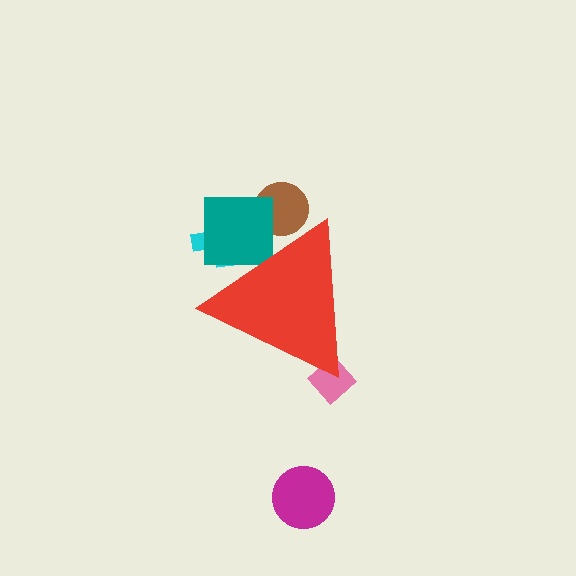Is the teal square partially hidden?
Yes, the teal square is partially hidden behind the red triangle.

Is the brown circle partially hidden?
Yes, the brown circle is partially hidden behind the red triangle.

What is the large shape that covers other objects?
A red triangle.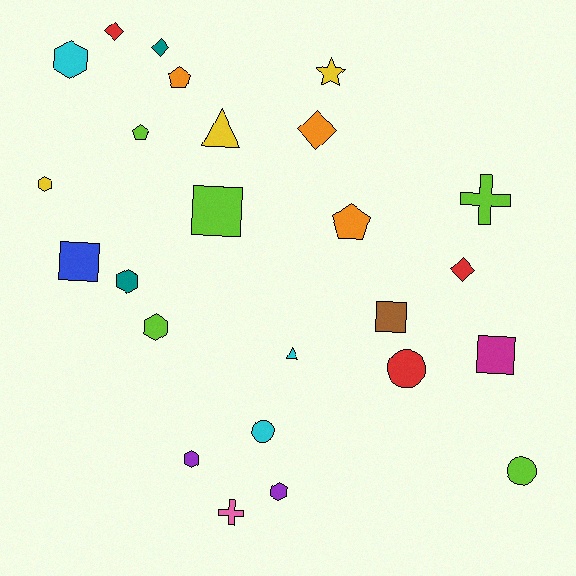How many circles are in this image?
There are 3 circles.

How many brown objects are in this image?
There is 1 brown object.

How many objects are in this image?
There are 25 objects.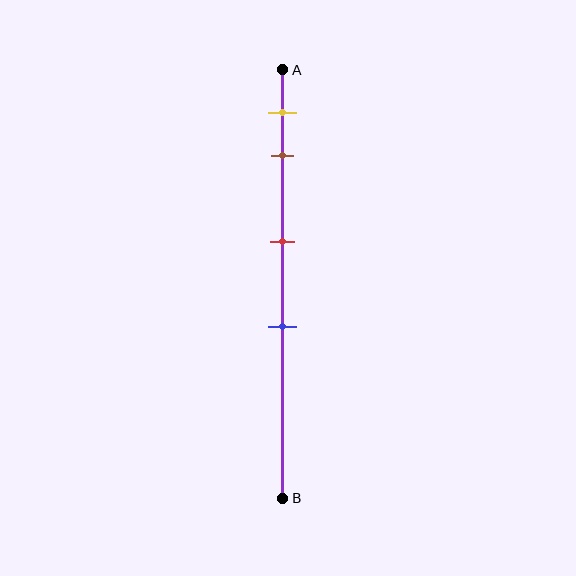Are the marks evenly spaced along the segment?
No, the marks are not evenly spaced.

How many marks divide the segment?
There are 4 marks dividing the segment.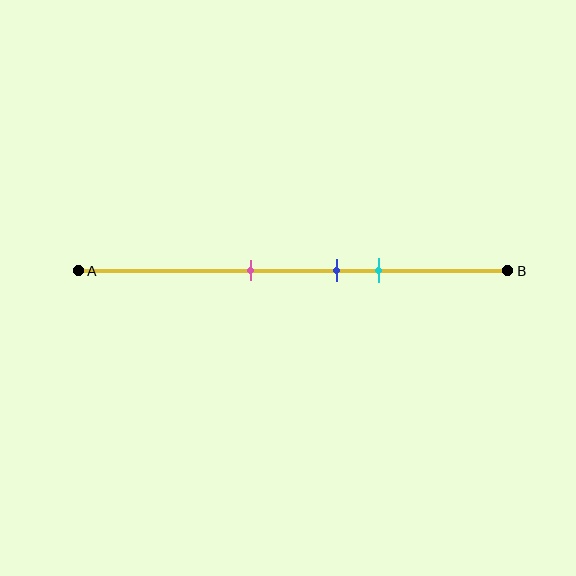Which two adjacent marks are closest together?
The blue and cyan marks are the closest adjacent pair.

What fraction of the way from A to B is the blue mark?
The blue mark is approximately 60% (0.6) of the way from A to B.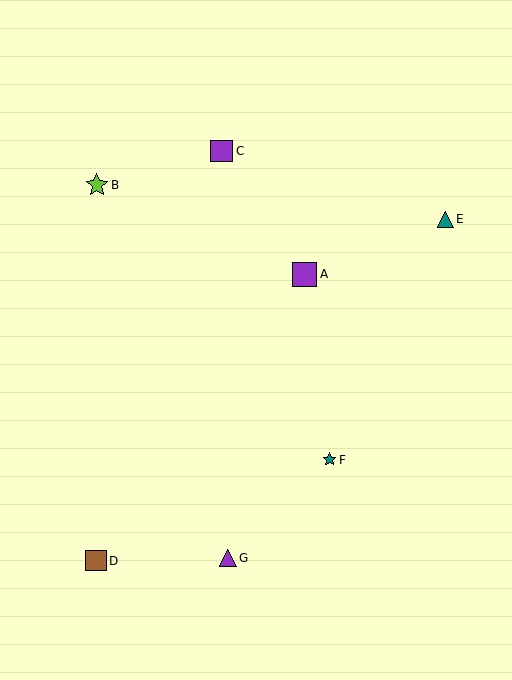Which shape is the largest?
The purple square (labeled A) is the largest.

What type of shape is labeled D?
Shape D is a brown square.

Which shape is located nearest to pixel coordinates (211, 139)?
The purple square (labeled C) at (222, 151) is nearest to that location.